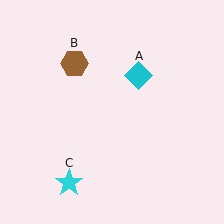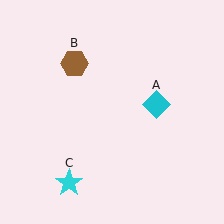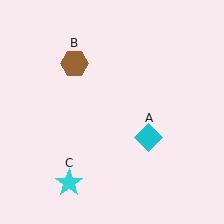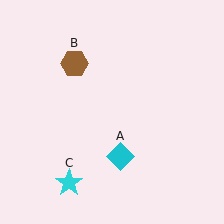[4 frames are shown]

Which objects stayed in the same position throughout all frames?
Brown hexagon (object B) and cyan star (object C) remained stationary.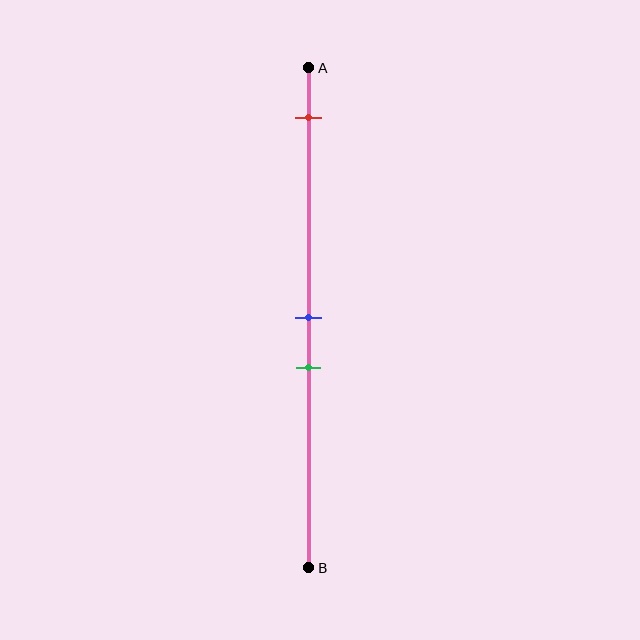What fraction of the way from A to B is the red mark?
The red mark is approximately 10% (0.1) of the way from A to B.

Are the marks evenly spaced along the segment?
No, the marks are not evenly spaced.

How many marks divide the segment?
There are 3 marks dividing the segment.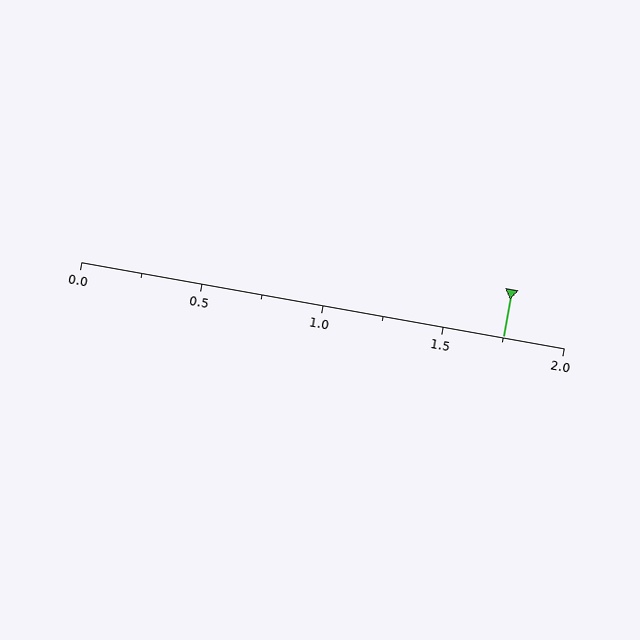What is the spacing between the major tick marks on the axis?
The major ticks are spaced 0.5 apart.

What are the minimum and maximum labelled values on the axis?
The axis runs from 0.0 to 2.0.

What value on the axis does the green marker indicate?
The marker indicates approximately 1.75.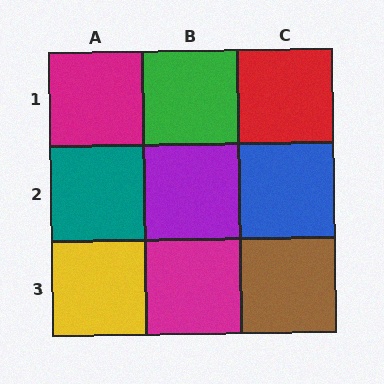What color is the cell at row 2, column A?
Teal.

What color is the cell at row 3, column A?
Yellow.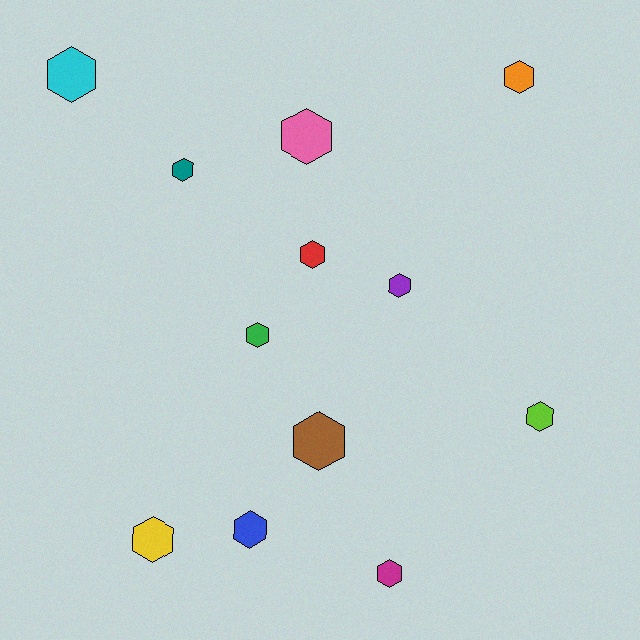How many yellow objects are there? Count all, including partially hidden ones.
There is 1 yellow object.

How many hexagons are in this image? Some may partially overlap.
There are 12 hexagons.